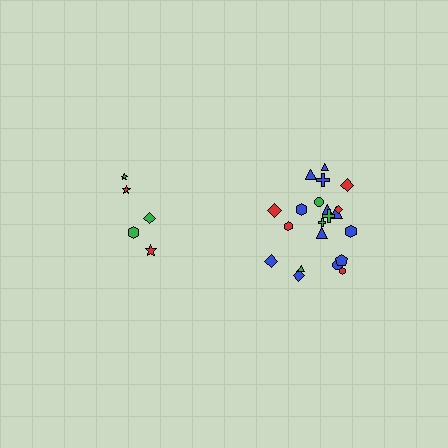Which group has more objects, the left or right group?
The right group.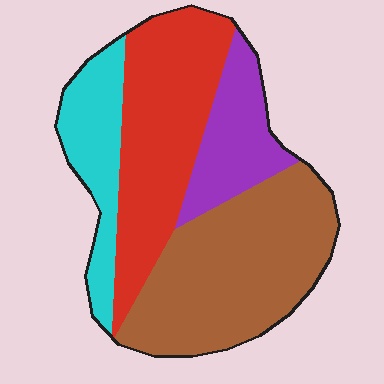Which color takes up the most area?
Brown, at roughly 40%.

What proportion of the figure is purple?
Purple covers about 15% of the figure.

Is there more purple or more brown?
Brown.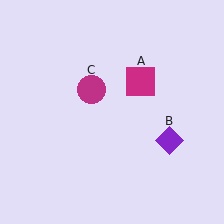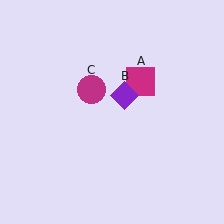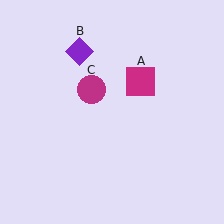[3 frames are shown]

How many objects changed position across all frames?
1 object changed position: purple diamond (object B).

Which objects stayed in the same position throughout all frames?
Magenta square (object A) and magenta circle (object C) remained stationary.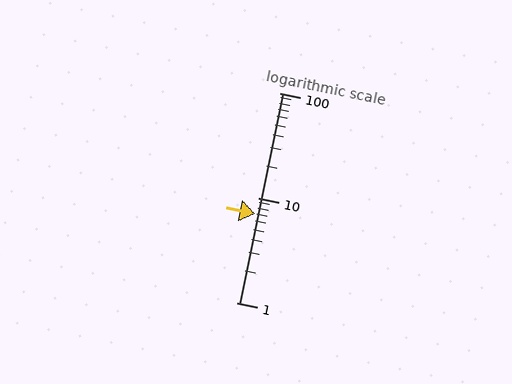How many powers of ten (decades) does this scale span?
The scale spans 2 decades, from 1 to 100.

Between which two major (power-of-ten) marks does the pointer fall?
The pointer is between 1 and 10.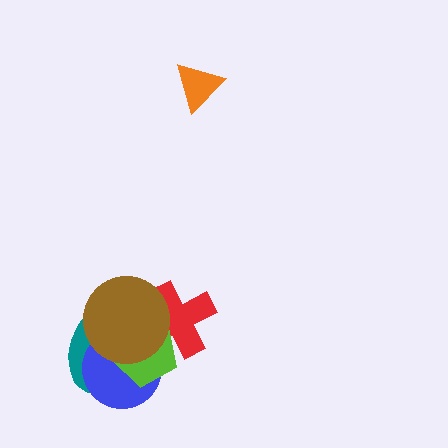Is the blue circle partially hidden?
Yes, it is partially covered by another shape.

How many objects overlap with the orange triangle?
0 objects overlap with the orange triangle.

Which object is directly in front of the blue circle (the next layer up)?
The lime pentagon is directly in front of the blue circle.